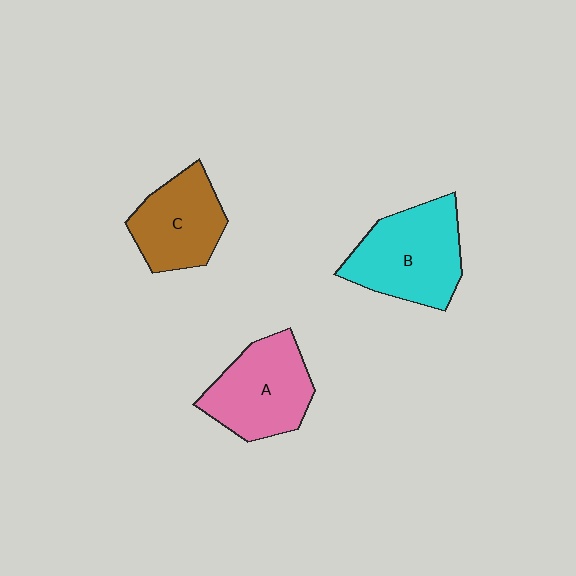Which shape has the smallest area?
Shape C (brown).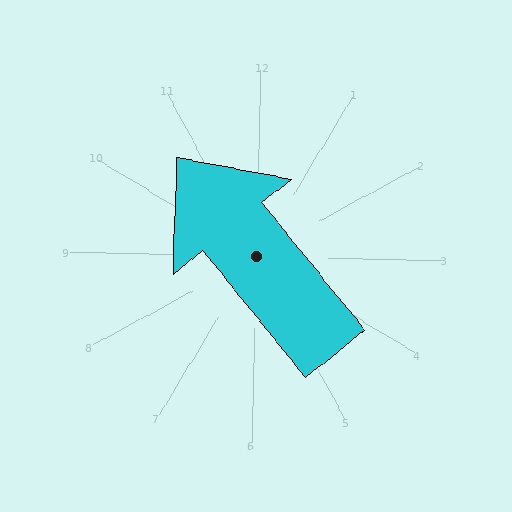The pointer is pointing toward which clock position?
Roughly 11 o'clock.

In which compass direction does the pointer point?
Northwest.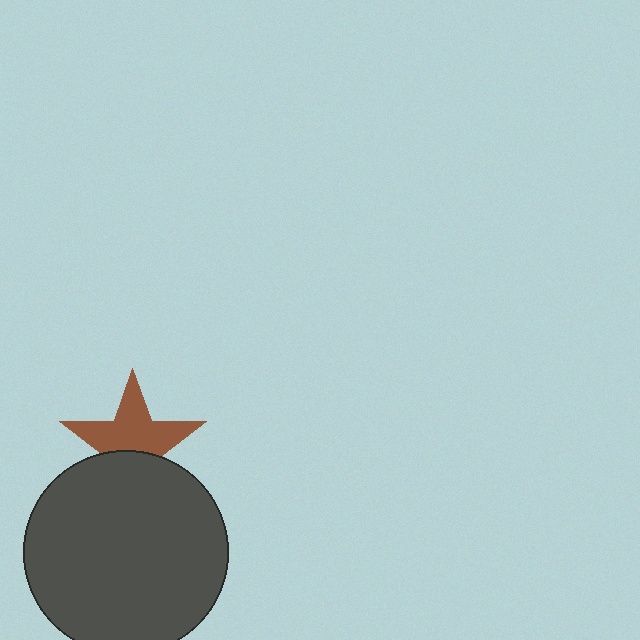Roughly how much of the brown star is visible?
About half of it is visible (roughly 61%).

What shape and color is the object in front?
The object in front is a dark gray circle.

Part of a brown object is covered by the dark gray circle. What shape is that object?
It is a star.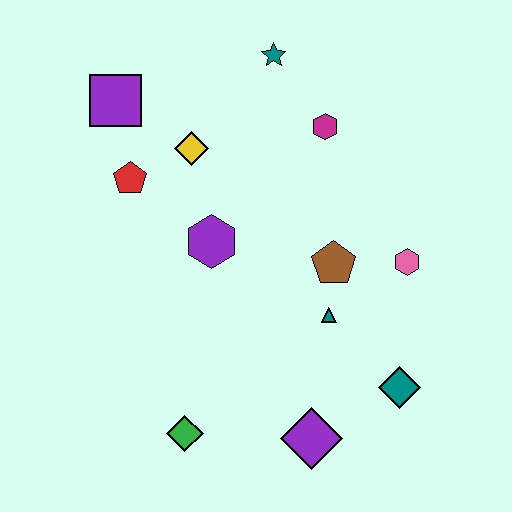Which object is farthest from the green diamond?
The teal star is farthest from the green diamond.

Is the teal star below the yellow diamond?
No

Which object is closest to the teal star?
The magenta hexagon is closest to the teal star.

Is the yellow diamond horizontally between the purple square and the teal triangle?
Yes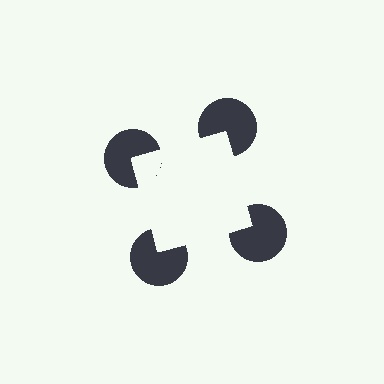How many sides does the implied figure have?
4 sides.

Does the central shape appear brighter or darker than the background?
It typically appears slightly brighter than the background, even though no actual brightness change is drawn.